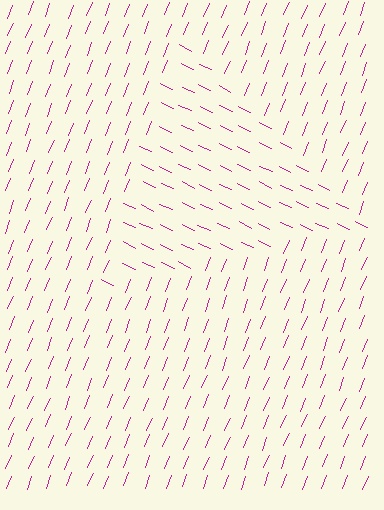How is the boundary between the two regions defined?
The boundary is defined purely by a change in line orientation (approximately 87 degrees difference). All lines are the same color and thickness.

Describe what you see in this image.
The image is filled with small magenta line segments. A triangle region in the image has lines oriented differently from the surrounding lines, creating a visible texture boundary.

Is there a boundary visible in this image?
Yes, there is a texture boundary formed by a change in line orientation.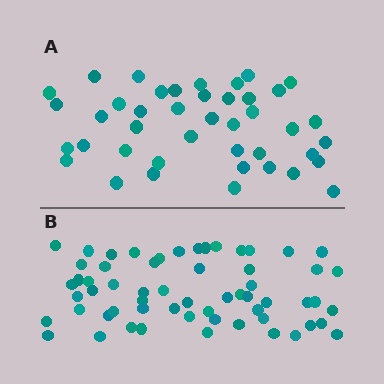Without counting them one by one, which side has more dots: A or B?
Region B (the bottom region) has more dots.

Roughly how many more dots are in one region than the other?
Region B has approximately 20 more dots than region A.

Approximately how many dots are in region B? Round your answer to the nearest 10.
About 60 dots.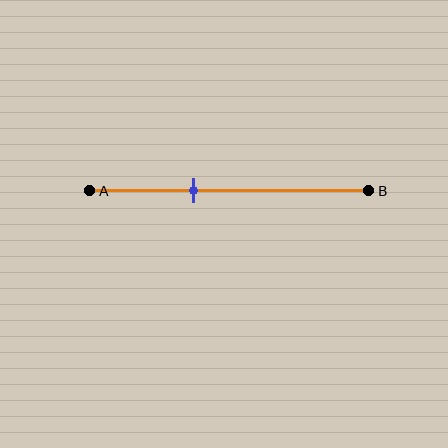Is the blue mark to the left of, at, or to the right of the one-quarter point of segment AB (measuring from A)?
The blue mark is to the right of the one-quarter point of segment AB.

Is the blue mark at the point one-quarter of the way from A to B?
No, the mark is at about 35% from A, not at the 25% one-quarter point.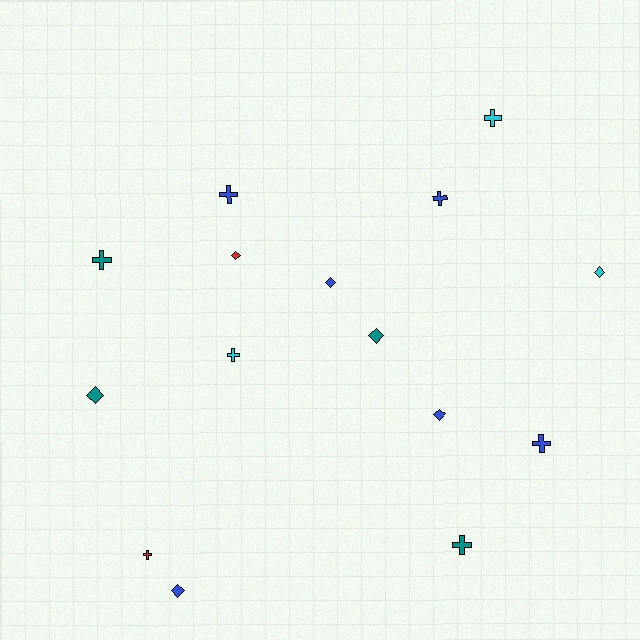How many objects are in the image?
There are 15 objects.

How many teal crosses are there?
There are 2 teal crosses.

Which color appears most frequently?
Blue, with 6 objects.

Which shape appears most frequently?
Cross, with 8 objects.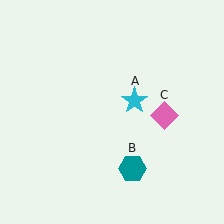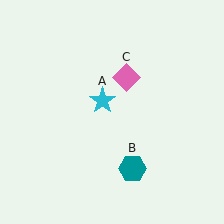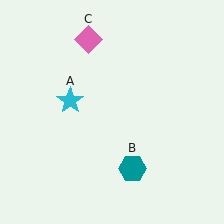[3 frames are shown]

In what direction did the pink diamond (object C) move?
The pink diamond (object C) moved up and to the left.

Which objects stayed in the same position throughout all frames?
Teal hexagon (object B) remained stationary.